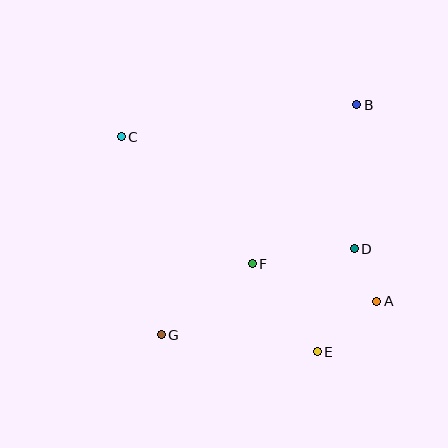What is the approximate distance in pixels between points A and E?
The distance between A and E is approximately 78 pixels.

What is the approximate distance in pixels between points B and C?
The distance between B and C is approximately 238 pixels.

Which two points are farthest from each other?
Points A and C are farthest from each other.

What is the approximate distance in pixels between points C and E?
The distance between C and E is approximately 291 pixels.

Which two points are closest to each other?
Points A and D are closest to each other.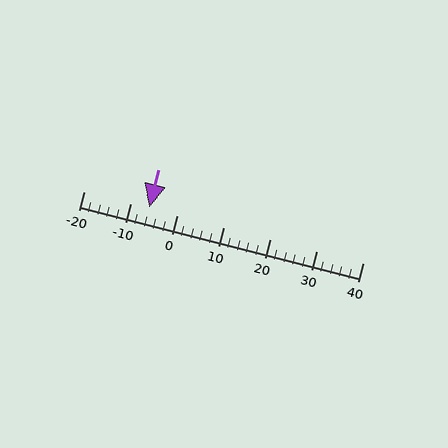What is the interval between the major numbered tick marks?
The major tick marks are spaced 10 units apart.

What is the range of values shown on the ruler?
The ruler shows values from -20 to 40.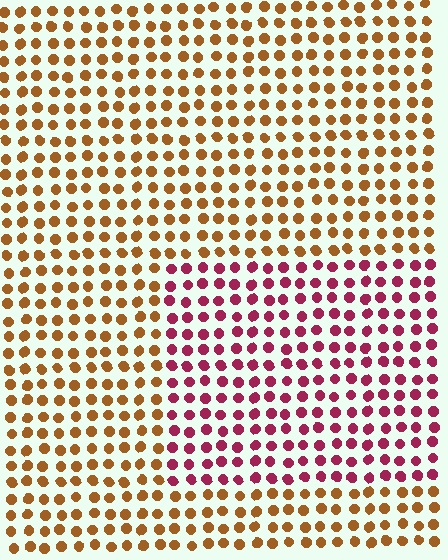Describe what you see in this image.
The image is filled with small brown elements in a uniform arrangement. A rectangle-shaped region is visible where the elements are tinted to a slightly different hue, forming a subtle color boundary.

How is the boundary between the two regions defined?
The boundary is defined purely by a slight shift in hue (about 53 degrees). Spacing, size, and orientation are identical on both sides.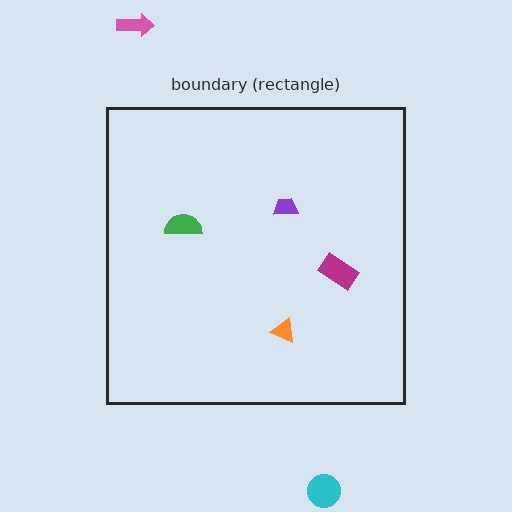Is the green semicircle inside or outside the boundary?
Inside.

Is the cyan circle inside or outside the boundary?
Outside.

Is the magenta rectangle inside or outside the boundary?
Inside.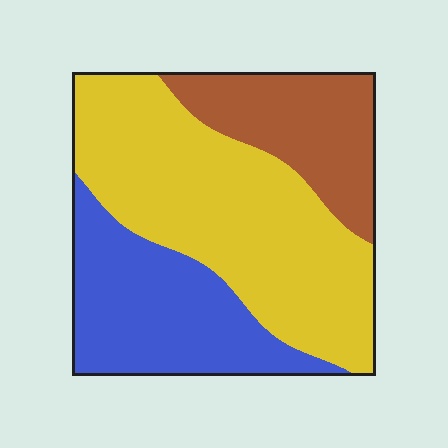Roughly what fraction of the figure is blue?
Blue takes up between a sixth and a third of the figure.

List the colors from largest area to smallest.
From largest to smallest: yellow, blue, brown.